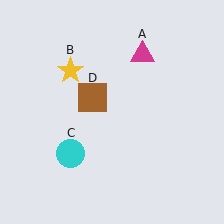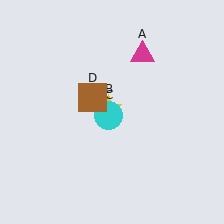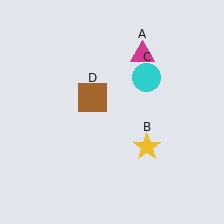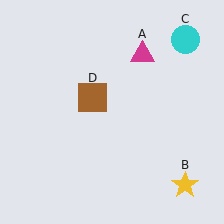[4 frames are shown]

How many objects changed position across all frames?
2 objects changed position: yellow star (object B), cyan circle (object C).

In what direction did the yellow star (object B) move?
The yellow star (object B) moved down and to the right.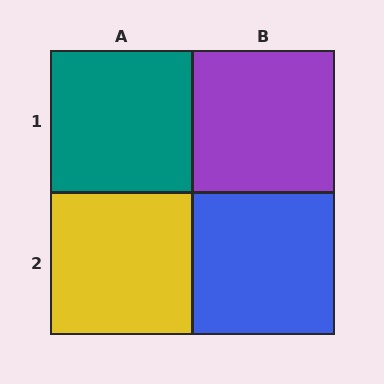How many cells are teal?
1 cell is teal.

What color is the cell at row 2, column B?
Blue.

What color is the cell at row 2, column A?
Yellow.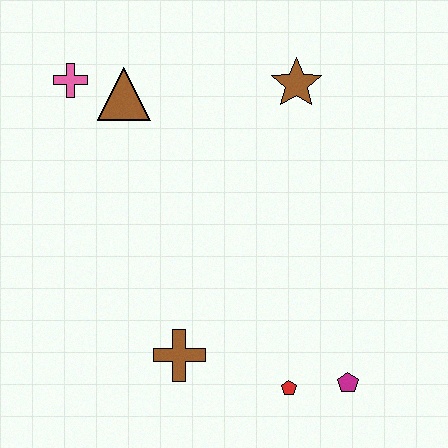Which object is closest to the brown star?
The brown triangle is closest to the brown star.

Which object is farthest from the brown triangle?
The magenta pentagon is farthest from the brown triangle.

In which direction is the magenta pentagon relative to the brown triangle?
The magenta pentagon is below the brown triangle.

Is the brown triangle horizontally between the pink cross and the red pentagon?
Yes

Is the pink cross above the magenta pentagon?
Yes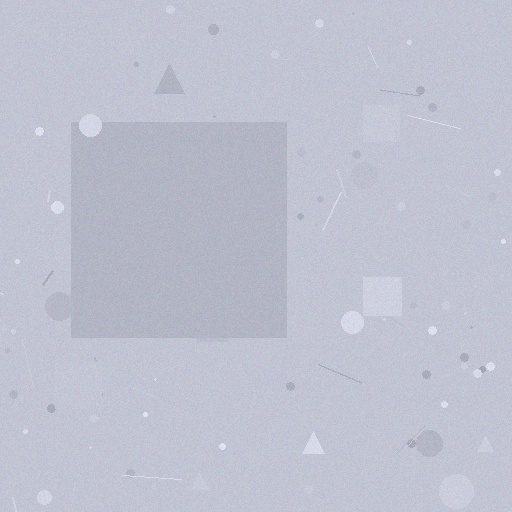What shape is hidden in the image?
A square is hidden in the image.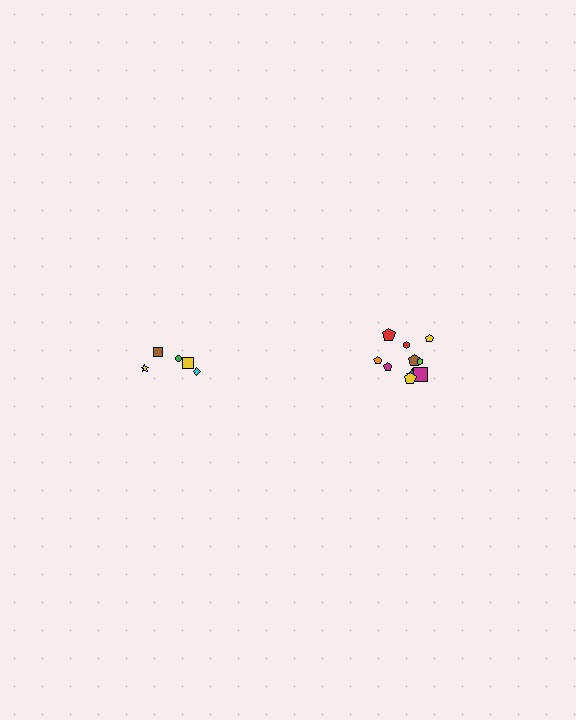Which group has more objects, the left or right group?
The right group.